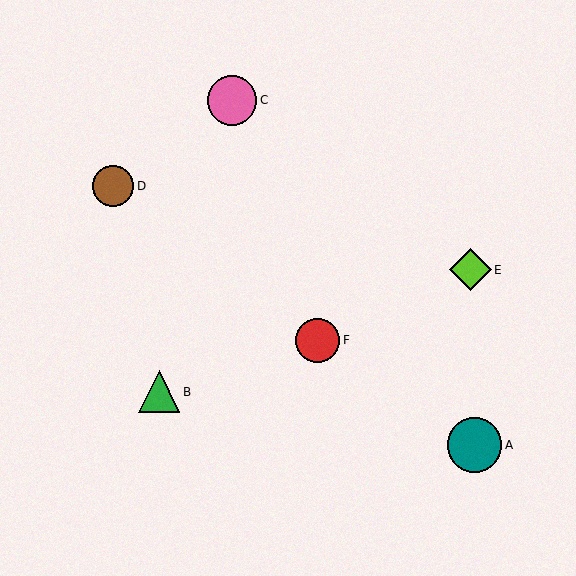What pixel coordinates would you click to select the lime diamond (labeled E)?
Click at (470, 270) to select the lime diamond E.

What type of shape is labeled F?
Shape F is a red circle.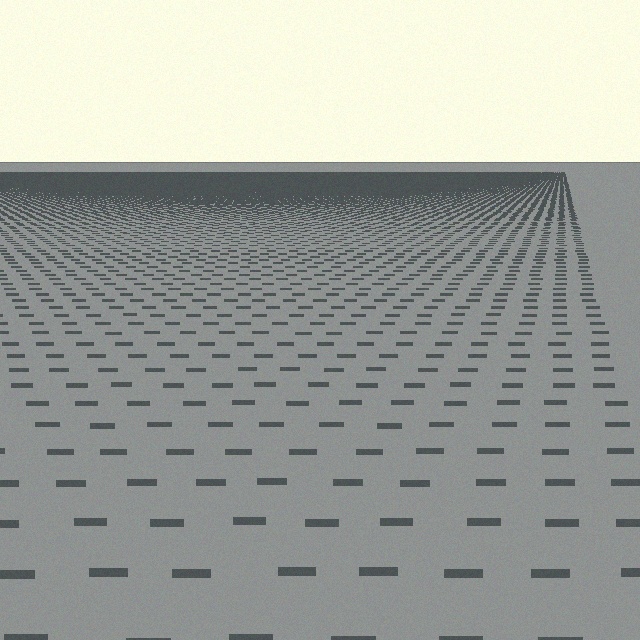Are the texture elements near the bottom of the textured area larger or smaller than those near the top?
Larger. Near the bottom, elements are closer to the viewer and appear at a bigger on-screen size.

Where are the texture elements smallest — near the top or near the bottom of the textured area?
Near the top.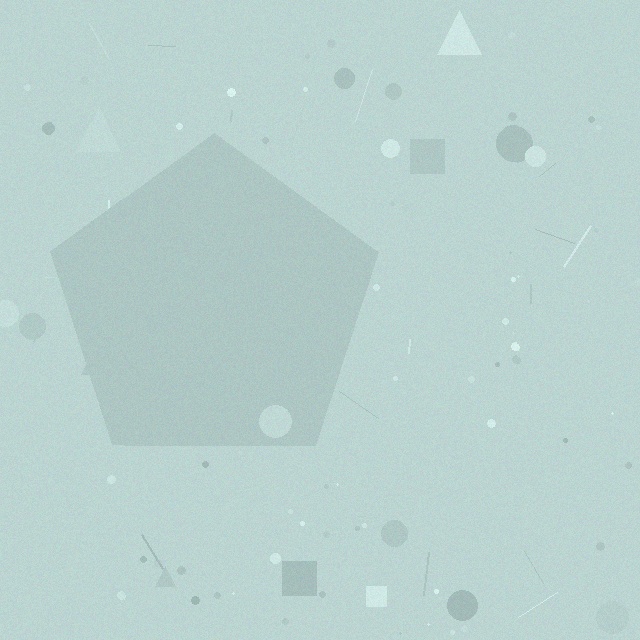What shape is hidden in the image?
A pentagon is hidden in the image.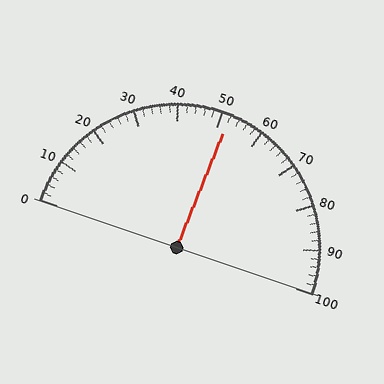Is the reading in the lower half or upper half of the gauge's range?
The reading is in the upper half of the range (0 to 100).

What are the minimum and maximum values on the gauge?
The gauge ranges from 0 to 100.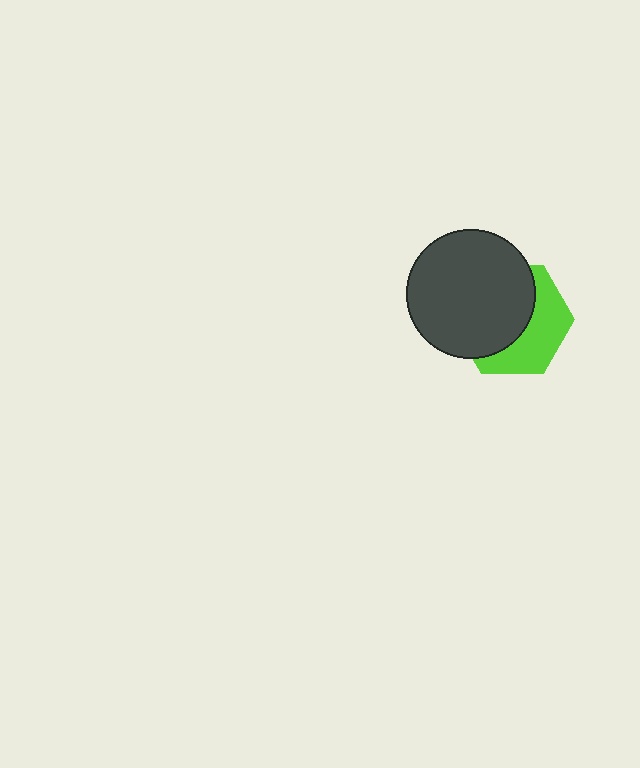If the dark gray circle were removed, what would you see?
You would see the complete lime hexagon.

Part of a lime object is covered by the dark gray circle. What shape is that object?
It is a hexagon.